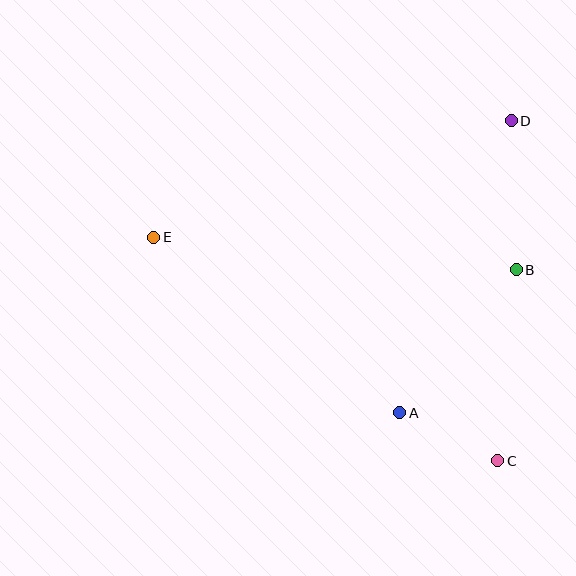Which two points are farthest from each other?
Points C and E are farthest from each other.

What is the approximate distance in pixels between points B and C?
The distance between B and C is approximately 192 pixels.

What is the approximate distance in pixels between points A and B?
The distance between A and B is approximately 184 pixels.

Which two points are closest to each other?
Points A and C are closest to each other.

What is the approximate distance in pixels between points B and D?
The distance between B and D is approximately 149 pixels.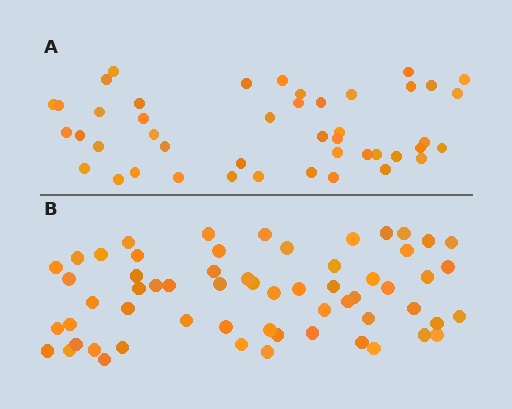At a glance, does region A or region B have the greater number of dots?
Region B (the bottom region) has more dots.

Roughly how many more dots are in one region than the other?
Region B has approximately 15 more dots than region A.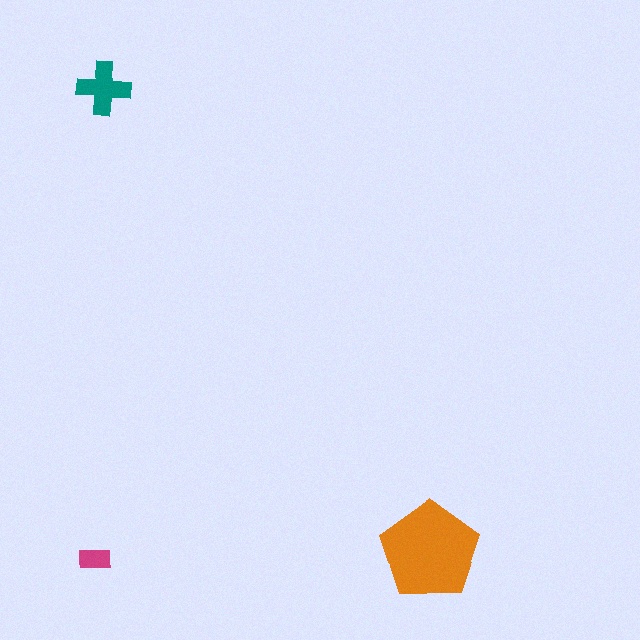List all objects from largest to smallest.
The orange pentagon, the teal cross, the magenta rectangle.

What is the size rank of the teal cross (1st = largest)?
2nd.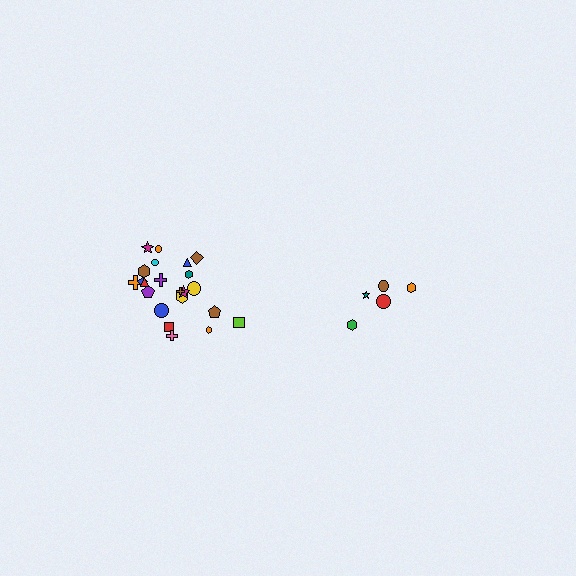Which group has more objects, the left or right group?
The left group.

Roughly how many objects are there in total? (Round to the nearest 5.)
Roughly 25 objects in total.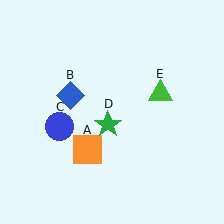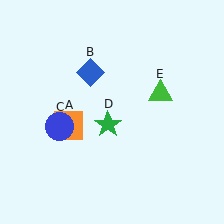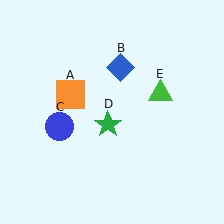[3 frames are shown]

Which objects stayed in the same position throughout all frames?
Blue circle (object C) and green star (object D) and green triangle (object E) remained stationary.